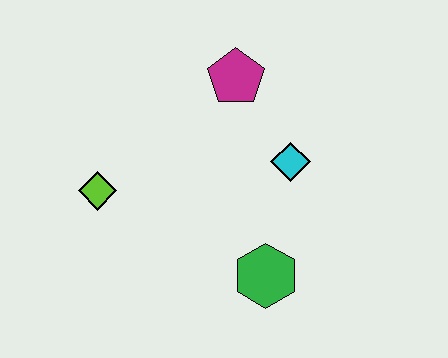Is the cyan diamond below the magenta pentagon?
Yes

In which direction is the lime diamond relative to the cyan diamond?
The lime diamond is to the left of the cyan diamond.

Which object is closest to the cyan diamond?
The magenta pentagon is closest to the cyan diamond.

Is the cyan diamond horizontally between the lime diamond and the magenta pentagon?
No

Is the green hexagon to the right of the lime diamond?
Yes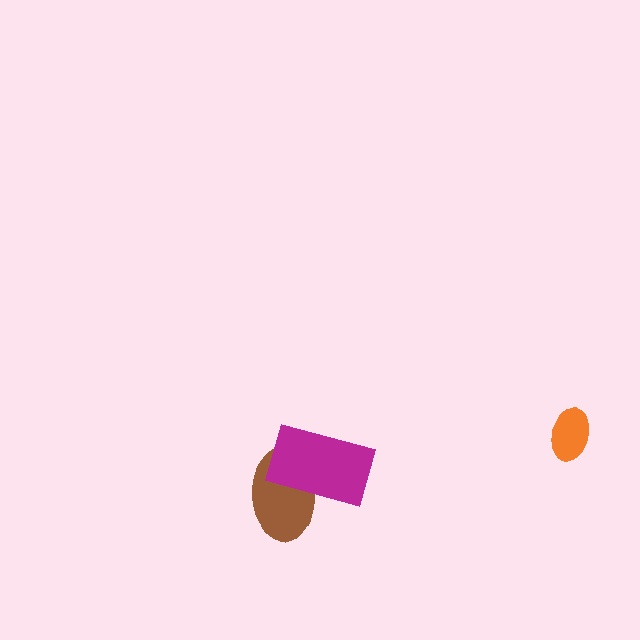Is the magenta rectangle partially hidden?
No, no other shape covers it.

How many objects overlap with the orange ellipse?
0 objects overlap with the orange ellipse.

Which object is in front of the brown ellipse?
The magenta rectangle is in front of the brown ellipse.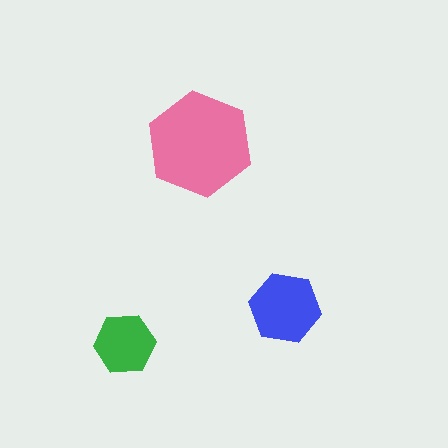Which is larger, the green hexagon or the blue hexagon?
The blue one.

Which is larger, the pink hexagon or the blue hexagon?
The pink one.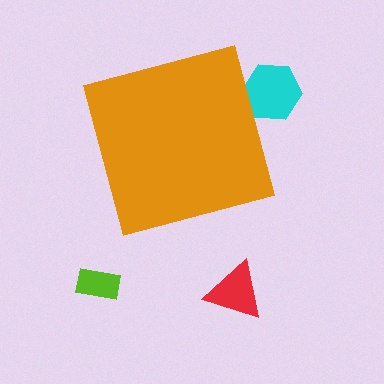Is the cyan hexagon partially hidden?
Yes, the cyan hexagon is partially hidden behind the orange square.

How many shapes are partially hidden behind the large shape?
1 shape is partially hidden.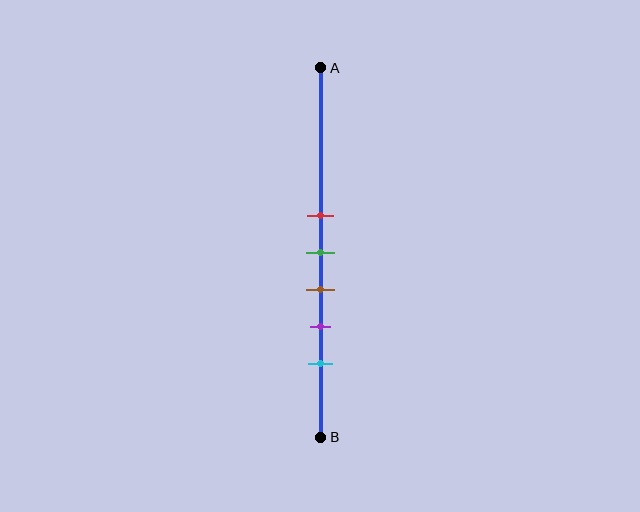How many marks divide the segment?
There are 5 marks dividing the segment.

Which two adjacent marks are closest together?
The red and green marks are the closest adjacent pair.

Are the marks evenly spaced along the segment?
Yes, the marks are approximately evenly spaced.